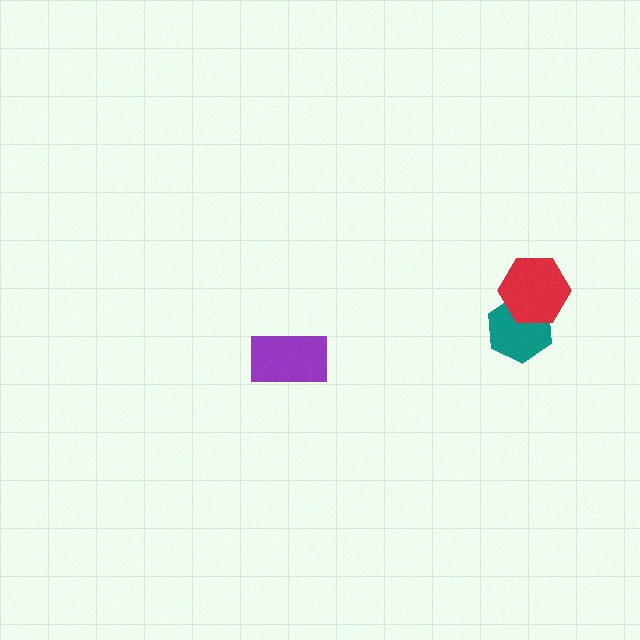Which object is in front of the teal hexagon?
The red hexagon is in front of the teal hexagon.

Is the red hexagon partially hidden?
No, no other shape covers it.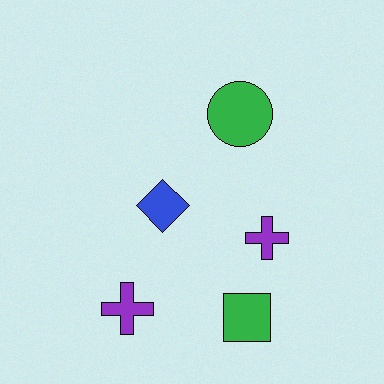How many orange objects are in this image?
There are no orange objects.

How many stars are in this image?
There are no stars.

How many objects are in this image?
There are 5 objects.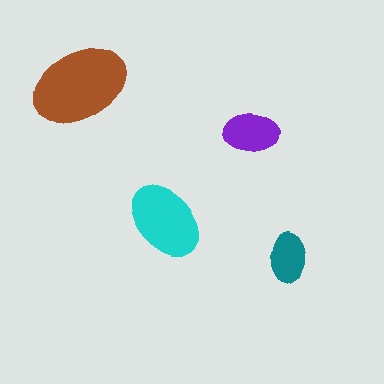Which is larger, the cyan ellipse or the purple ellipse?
The cyan one.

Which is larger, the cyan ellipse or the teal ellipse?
The cyan one.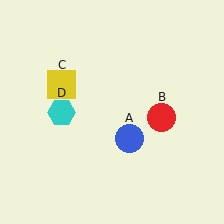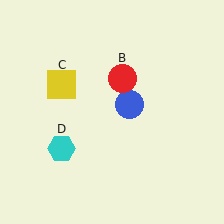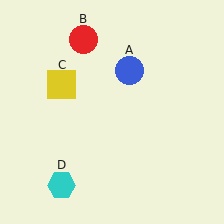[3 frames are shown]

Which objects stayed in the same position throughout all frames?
Yellow square (object C) remained stationary.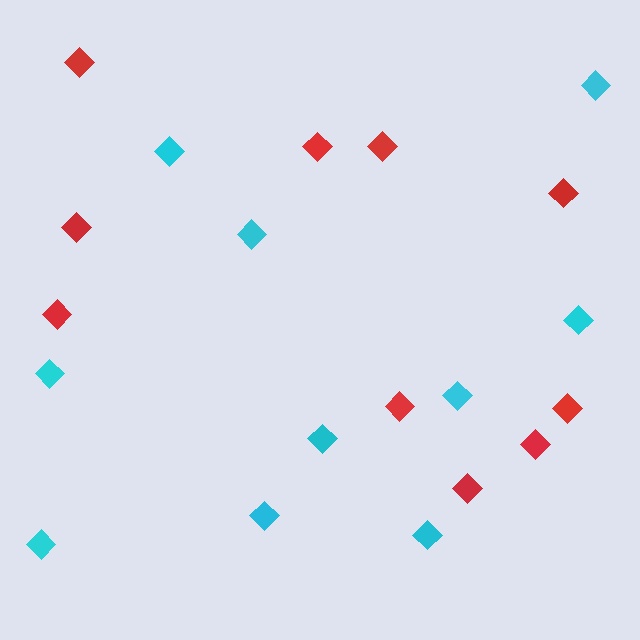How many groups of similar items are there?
There are 2 groups: one group of red diamonds (10) and one group of cyan diamonds (10).